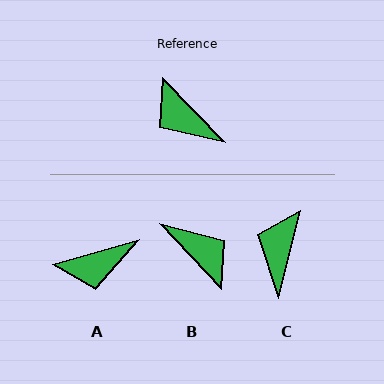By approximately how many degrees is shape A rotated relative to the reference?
Approximately 62 degrees counter-clockwise.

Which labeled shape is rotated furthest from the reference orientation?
B, about 179 degrees away.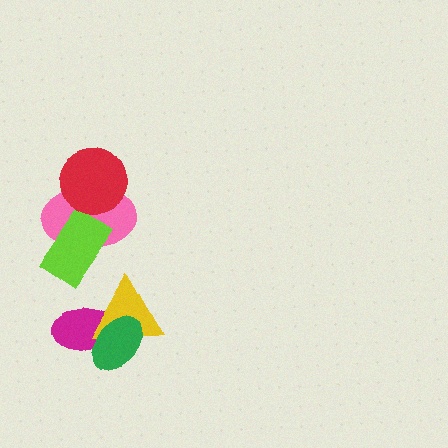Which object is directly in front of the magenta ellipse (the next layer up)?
The yellow triangle is directly in front of the magenta ellipse.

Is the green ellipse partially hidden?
No, no other shape covers it.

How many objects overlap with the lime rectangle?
1 object overlaps with the lime rectangle.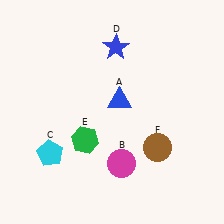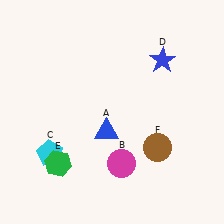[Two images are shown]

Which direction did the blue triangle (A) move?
The blue triangle (A) moved down.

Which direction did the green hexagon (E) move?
The green hexagon (E) moved left.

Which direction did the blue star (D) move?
The blue star (D) moved right.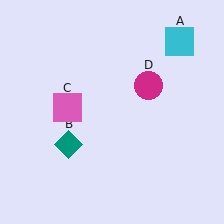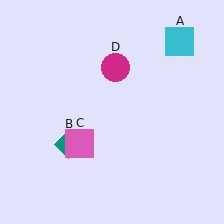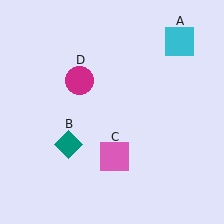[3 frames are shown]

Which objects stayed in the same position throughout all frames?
Cyan square (object A) and teal diamond (object B) remained stationary.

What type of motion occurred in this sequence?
The pink square (object C), magenta circle (object D) rotated counterclockwise around the center of the scene.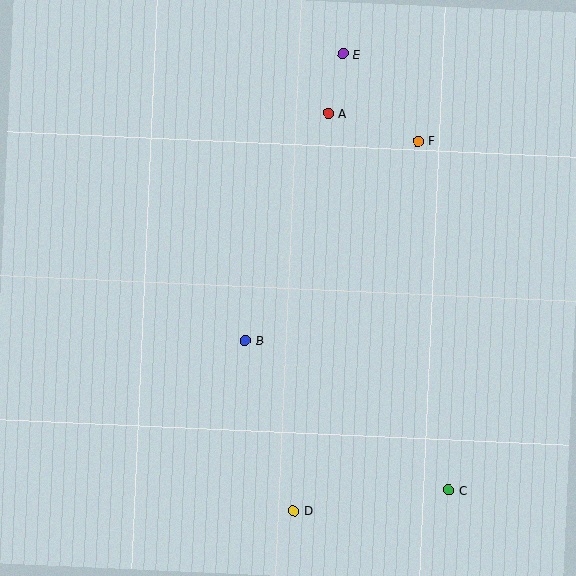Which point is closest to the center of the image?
Point B at (245, 340) is closest to the center.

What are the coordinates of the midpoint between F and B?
The midpoint between F and B is at (332, 241).